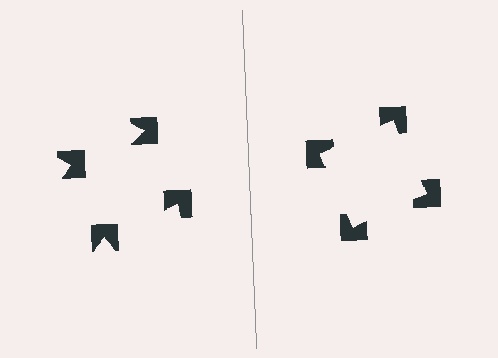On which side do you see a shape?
An illusory square appears on the right side. On the left side the wedge cuts are rotated, so no coherent shape forms.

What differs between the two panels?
The notched squares are positioned identically on both sides; only the wedge orientations differ. On the right they align to a square; on the left they are misaligned.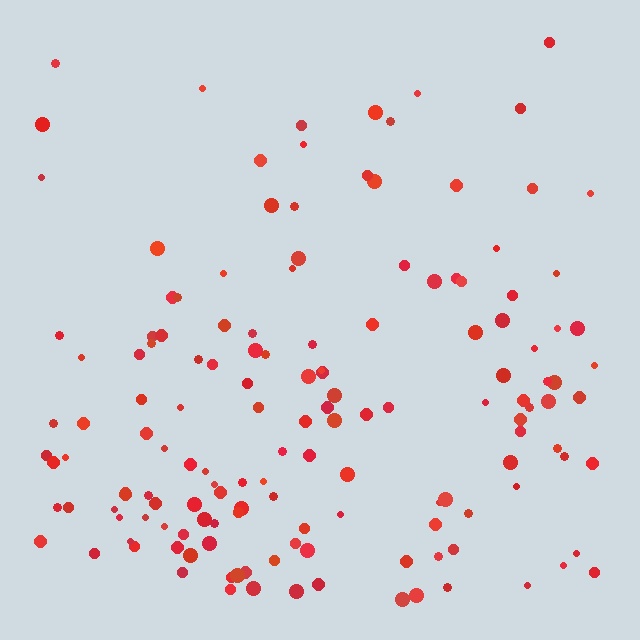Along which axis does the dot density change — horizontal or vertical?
Vertical.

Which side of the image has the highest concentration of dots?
The bottom.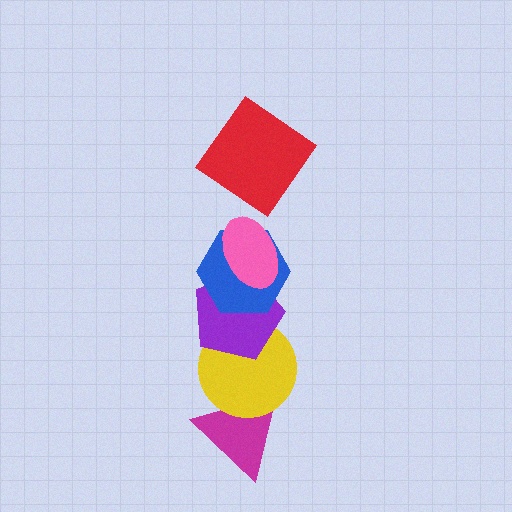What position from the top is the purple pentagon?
The purple pentagon is 4th from the top.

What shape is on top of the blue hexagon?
The pink ellipse is on top of the blue hexagon.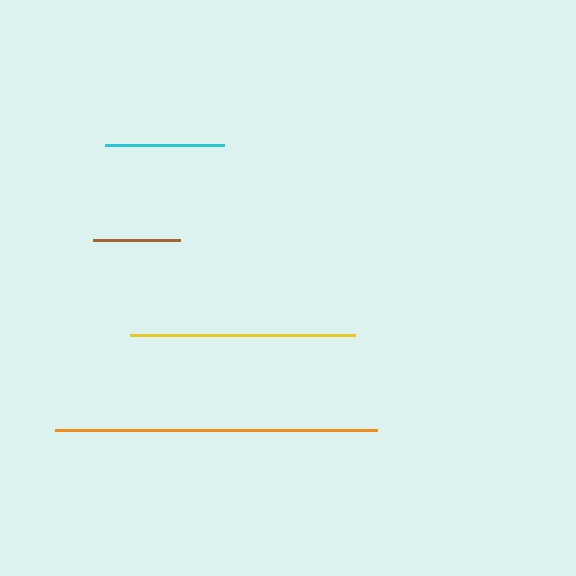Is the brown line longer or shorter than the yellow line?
The yellow line is longer than the brown line.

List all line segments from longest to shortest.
From longest to shortest: orange, yellow, cyan, brown.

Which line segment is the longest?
The orange line is the longest at approximately 321 pixels.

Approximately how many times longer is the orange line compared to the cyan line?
The orange line is approximately 2.7 times the length of the cyan line.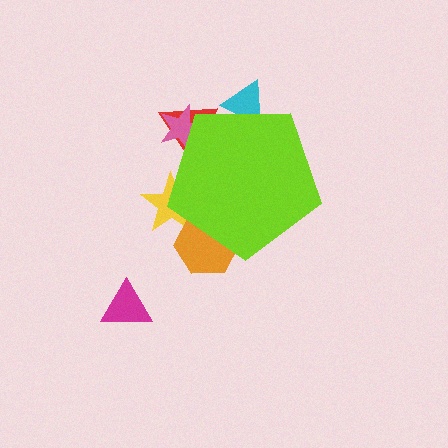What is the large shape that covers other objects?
A lime pentagon.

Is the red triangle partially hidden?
Yes, the red triangle is partially hidden behind the lime pentagon.